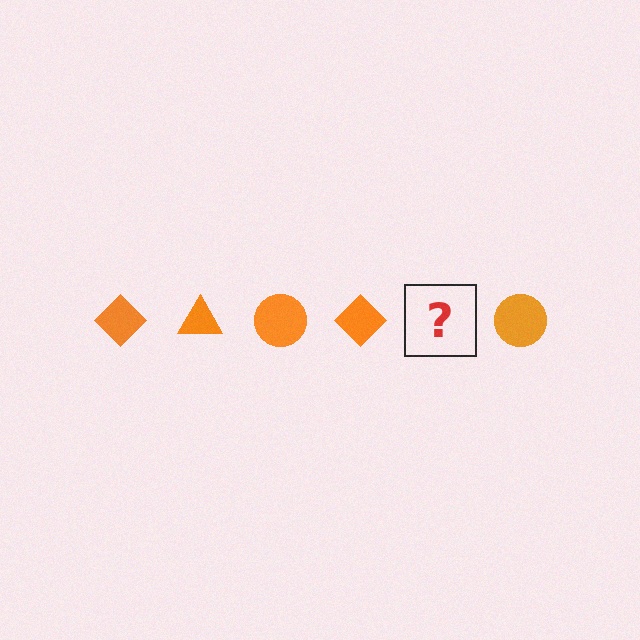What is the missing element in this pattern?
The missing element is an orange triangle.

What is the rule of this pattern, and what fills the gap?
The rule is that the pattern cycles through diamond, triangle, circle shapes in orange. The gap should be filled with an orange triangle.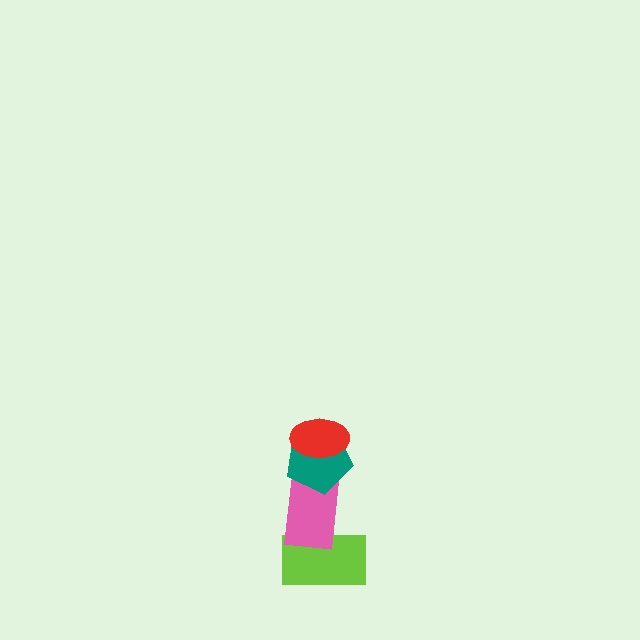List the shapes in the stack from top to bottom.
From top to bottom: the red ellipse, the teal pentagon, the pink rectangle, the lime rectangle.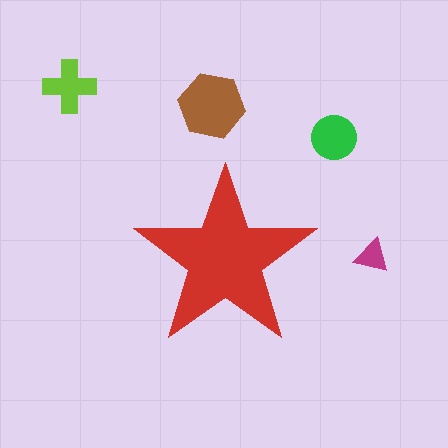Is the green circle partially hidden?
No, the green circle is fully visible.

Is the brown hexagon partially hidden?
No, the brown hexagon is fully visible.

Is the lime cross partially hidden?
No, the lime cross is fully visible.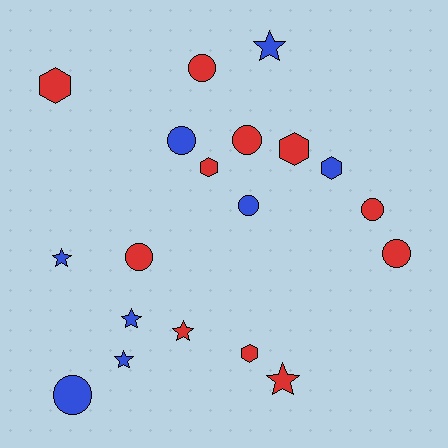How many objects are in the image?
There are 19 objects.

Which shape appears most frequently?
Circle, with 8 objects.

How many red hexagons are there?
There are 4 red hexagons.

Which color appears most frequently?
Red, with 11 objects.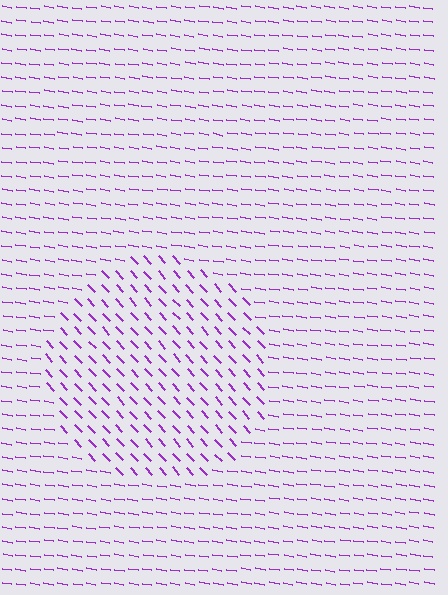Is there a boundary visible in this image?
Yes, there is a texture boundary formed by a change in line orientation.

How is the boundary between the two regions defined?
The boundary is defined purely by a change in line orientation (approximately 38 degrees difference). All lines are the same color and thickness.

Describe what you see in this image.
The image is filled with small purple line segments. A circle region in the image has lines oriented differently from the surrounding lines, creating a visible texture boundary.